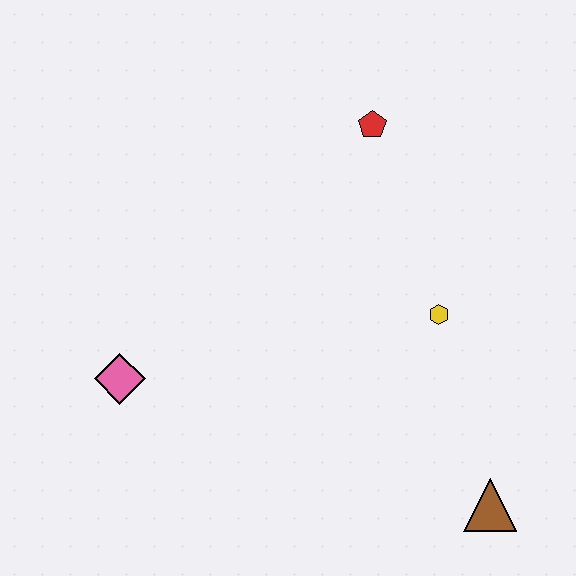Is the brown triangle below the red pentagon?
Yes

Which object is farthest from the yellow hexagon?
The pink diamond is farthest from the yellow hexagon.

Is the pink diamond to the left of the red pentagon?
Yes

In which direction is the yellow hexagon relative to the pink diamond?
The yellow hexagon is to the right of the pink diamond.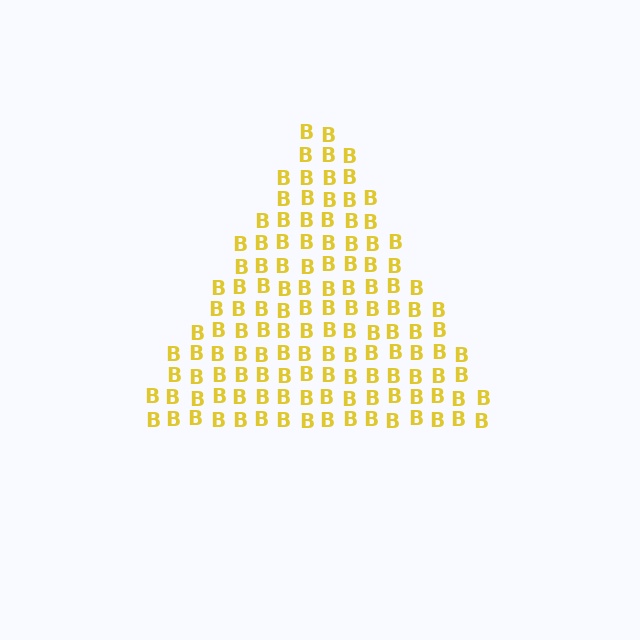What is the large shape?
The large shape is a triangle.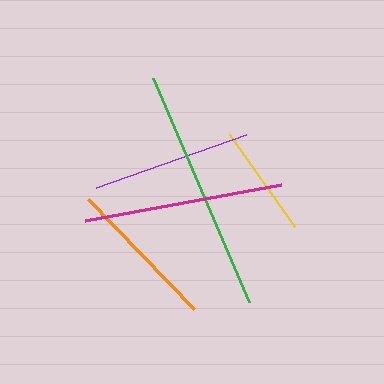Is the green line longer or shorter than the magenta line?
The green line is longer than the magenta line.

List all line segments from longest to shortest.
From longest to shortest: green, magenta, purple, orange, yellow.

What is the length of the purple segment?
The purple segment is approximately 159 pixels long.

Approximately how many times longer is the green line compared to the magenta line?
The green line is approximately 1.2 times the length of the magenta line.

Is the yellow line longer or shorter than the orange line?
The orange line is longer than the yellow line.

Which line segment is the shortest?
The yellow line is the shortest at approximately 113 pixels.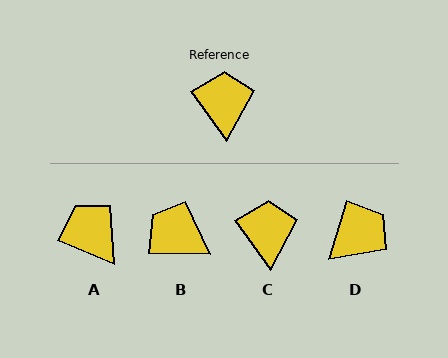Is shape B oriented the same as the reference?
No, it is off by about 54 degrees.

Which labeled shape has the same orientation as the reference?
C.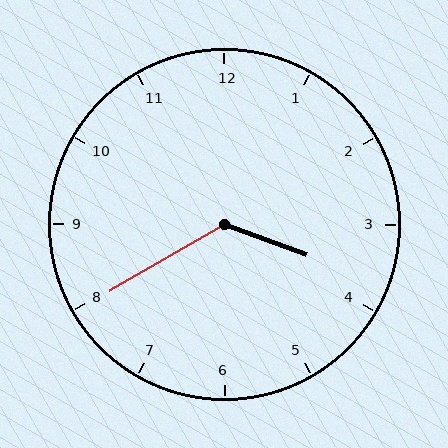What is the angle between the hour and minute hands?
Approximately 130 degrees.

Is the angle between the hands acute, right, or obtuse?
It is obtuse.